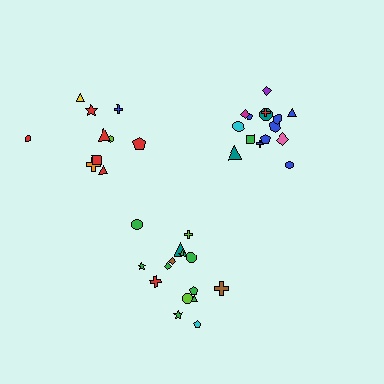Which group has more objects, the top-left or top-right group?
The top-right group.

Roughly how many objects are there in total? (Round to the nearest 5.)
Roughly 40 objects in total.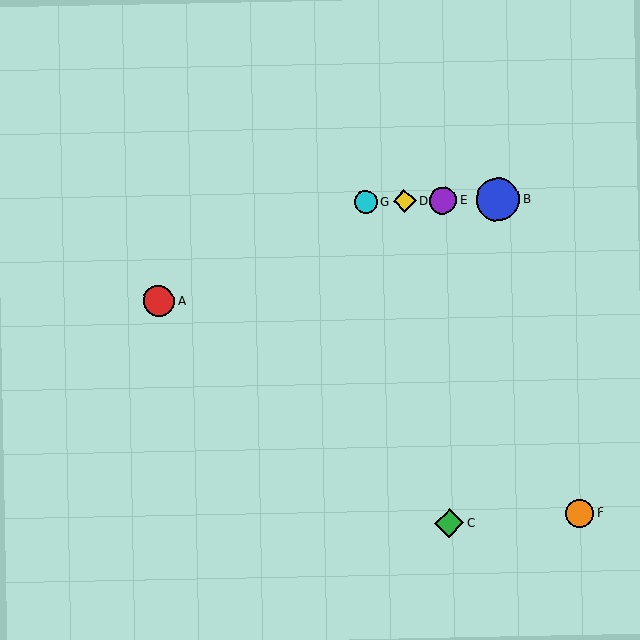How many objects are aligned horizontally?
4 objects (B, D, E, G) are aligned horizontally.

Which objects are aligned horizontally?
Objects B, D, E, G are aligned horizontally.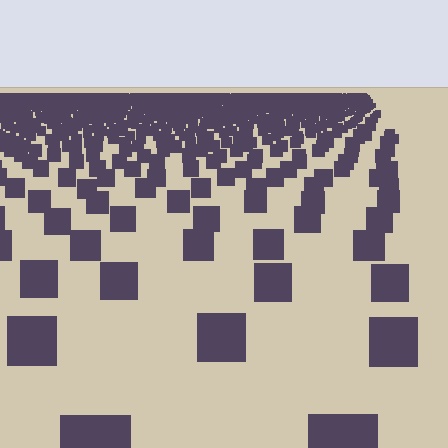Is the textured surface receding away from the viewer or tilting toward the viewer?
The surface is receding away from the viewer. Texture elements get smaller and denser toward the top.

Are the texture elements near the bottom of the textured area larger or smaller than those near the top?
Larger. Near the bottom, elements are closer to the viewer and appear at a bigger on-screen size.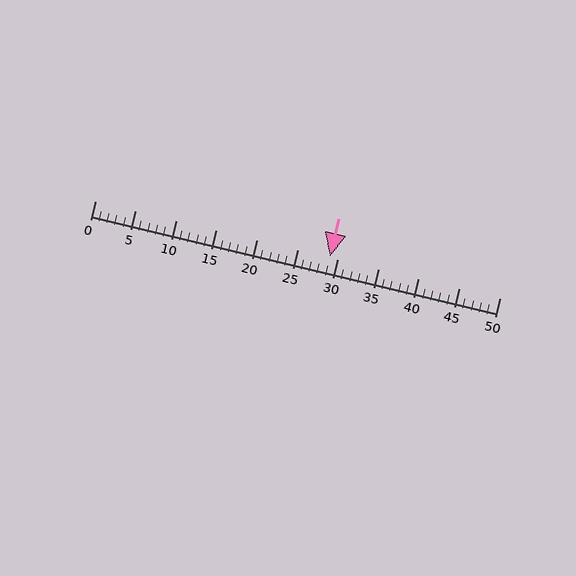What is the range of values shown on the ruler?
The ruler shows values from 0 to 50.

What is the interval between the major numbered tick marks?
The major tick marks are spaced 5 units apart.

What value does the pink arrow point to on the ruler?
The pink arrow points to approximately 29.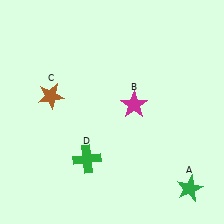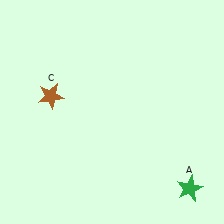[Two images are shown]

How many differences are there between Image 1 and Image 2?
There are 2 differences between the two images.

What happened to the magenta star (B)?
The magenta star (B) was removed in Image 2. It was in the top-right area of Image 1.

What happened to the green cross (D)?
The green cross (D) was removed in Image 2. It was in the bottom-left area of Image 1.